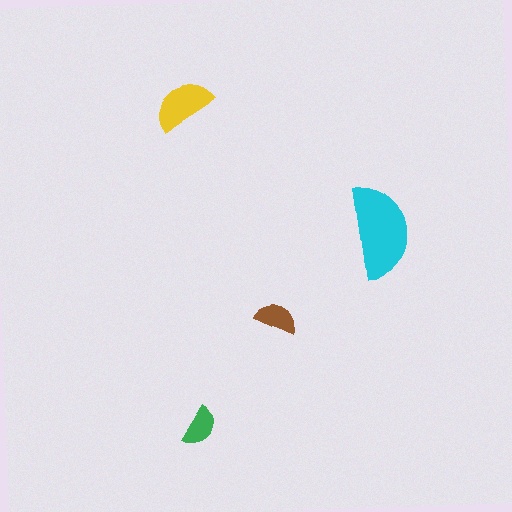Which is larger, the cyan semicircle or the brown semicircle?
The cyan one.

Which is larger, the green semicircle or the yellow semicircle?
The yellow one.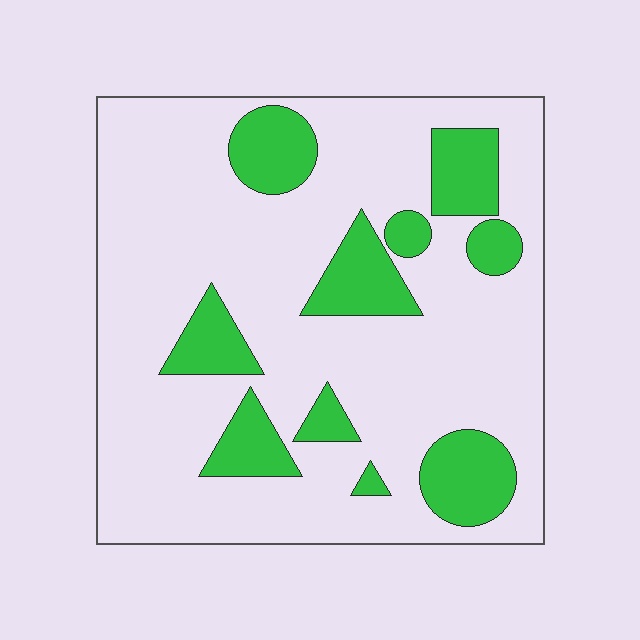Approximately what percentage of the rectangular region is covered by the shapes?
Approximately 20%.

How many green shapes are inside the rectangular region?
10.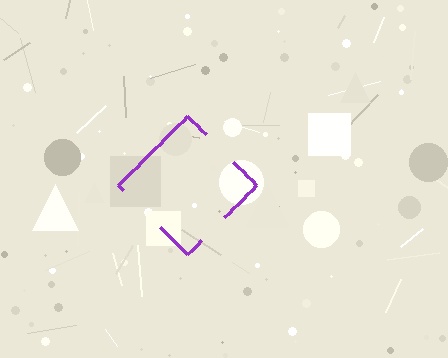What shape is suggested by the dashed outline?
The dashed outline suggests a diamond.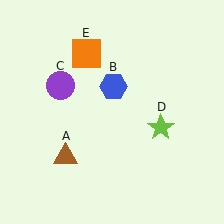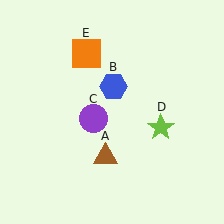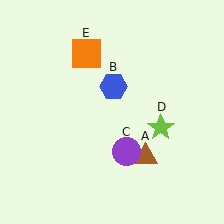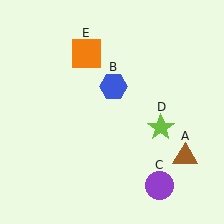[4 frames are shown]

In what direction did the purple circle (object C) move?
The purple circle (object C) moved down and to the right.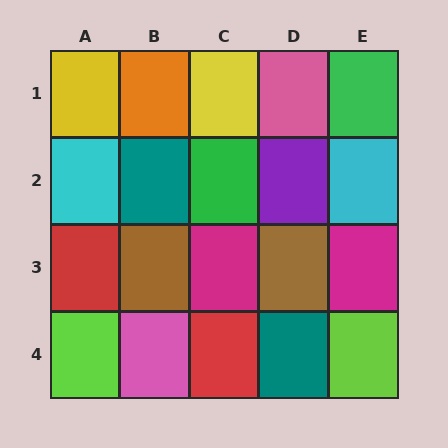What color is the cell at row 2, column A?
Cyan.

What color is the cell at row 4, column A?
Lime.